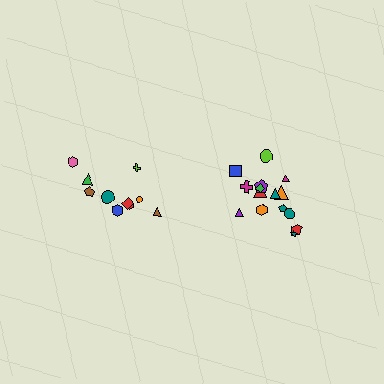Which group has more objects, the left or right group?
The right group.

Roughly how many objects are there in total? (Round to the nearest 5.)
Roughly 25 objects in total.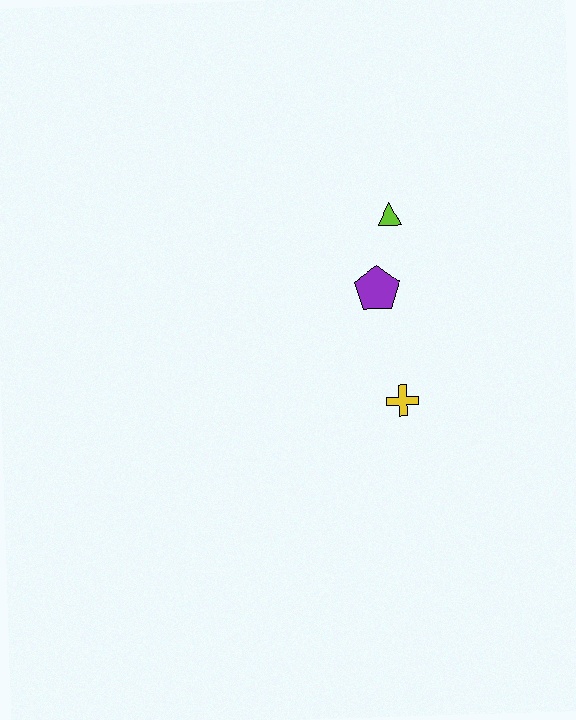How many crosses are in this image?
There is 1 cross.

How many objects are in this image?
There are 3 objects.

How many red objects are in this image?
There are no red objects.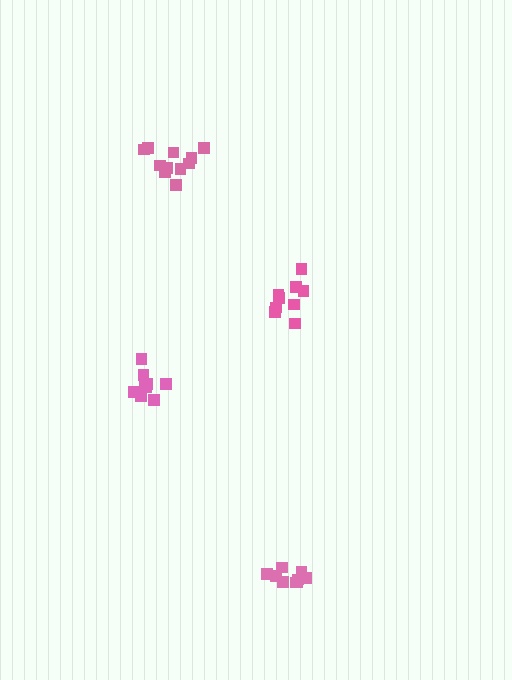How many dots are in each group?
Group 1: 11 dots, Group 2: 9 dots, Group 3: 9 dots, Group 4: 9 dots (38 total).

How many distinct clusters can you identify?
There are 4 distinct clusters.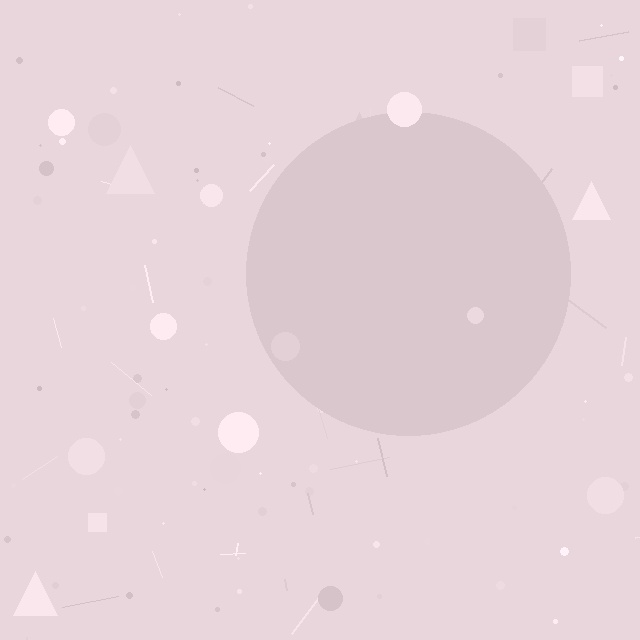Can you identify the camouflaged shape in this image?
The camouflaged shape is a circle.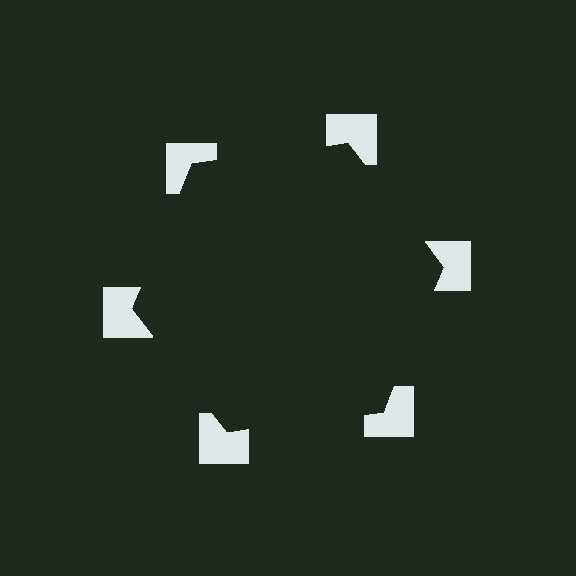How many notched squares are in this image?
There are 6 — one at each vertex of the illusory hexagon.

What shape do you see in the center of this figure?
An illusory hexagon — its edges are inferred from the aligned wedge cuts in the notched squares, not physically drawn.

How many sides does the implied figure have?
6 sides.